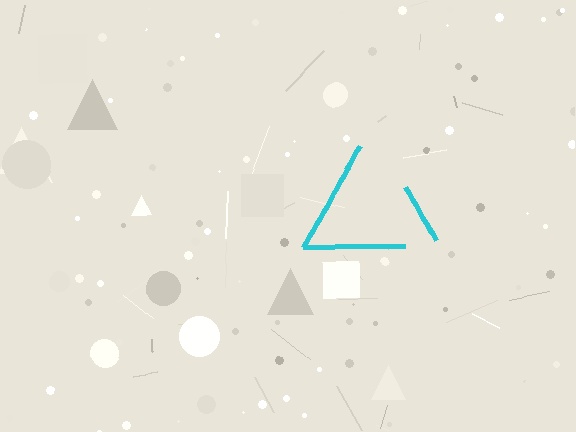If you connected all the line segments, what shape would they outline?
They would outline a triangle.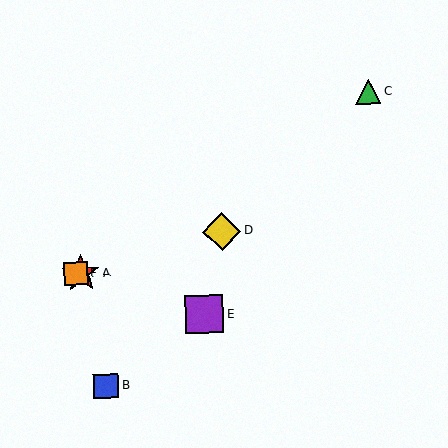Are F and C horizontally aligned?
No, F is at y≈273 and C is at y≈91.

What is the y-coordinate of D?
Object D is at y≈231.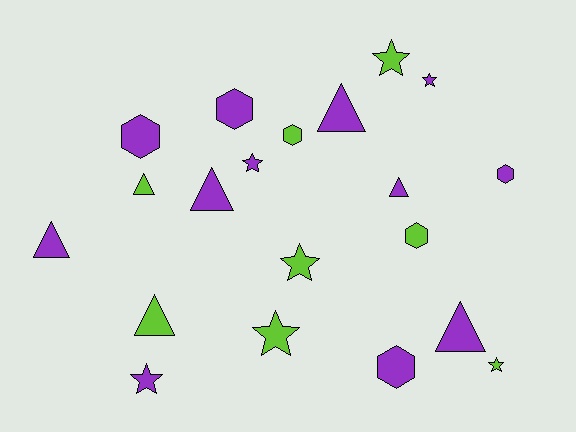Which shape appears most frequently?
Triangle, with 7 objects.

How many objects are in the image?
There are 20 objects.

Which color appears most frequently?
Purple, with 12 objects.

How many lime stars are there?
There are 4 lime stars.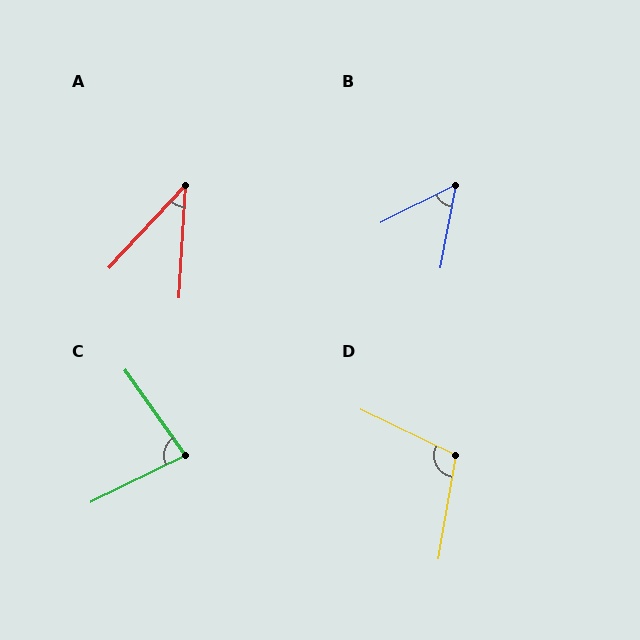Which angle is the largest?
D, at approximately 106 degrees.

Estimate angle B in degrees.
Approximately 52 degrees.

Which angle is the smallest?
A, at approximately 39 degrees.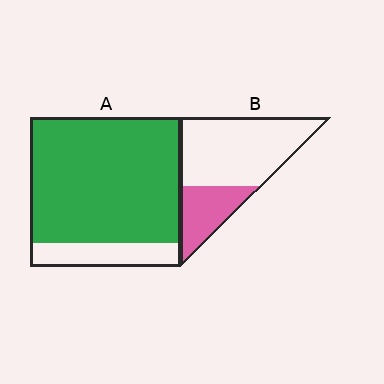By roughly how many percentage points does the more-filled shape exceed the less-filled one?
By roughly 55 percentage points (A over B).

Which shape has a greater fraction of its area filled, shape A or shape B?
Shape A.